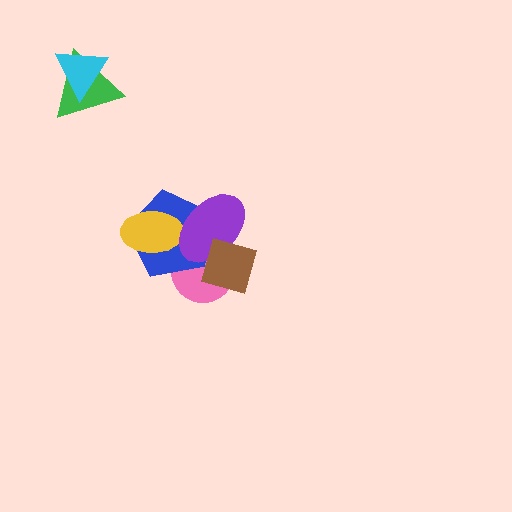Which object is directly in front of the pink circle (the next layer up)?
The blue pentagon is directly in front of the pink circle.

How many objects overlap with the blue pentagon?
4 objects overlap with the blue pentagon.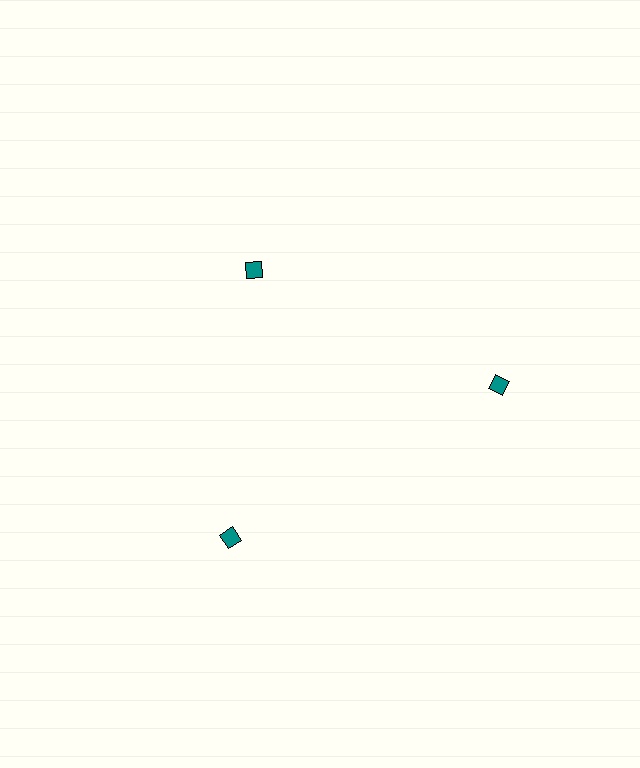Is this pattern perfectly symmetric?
No. The 3 teal diamonds are arranged in a ring, but one element near the 11 o'clock position is pulled inward toward the center, breaking the 3-fold rotational symmetry.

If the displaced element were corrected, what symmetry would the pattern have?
It would have 3-fold rotational symmetry — the pattern would map onto itself every 120 degrees.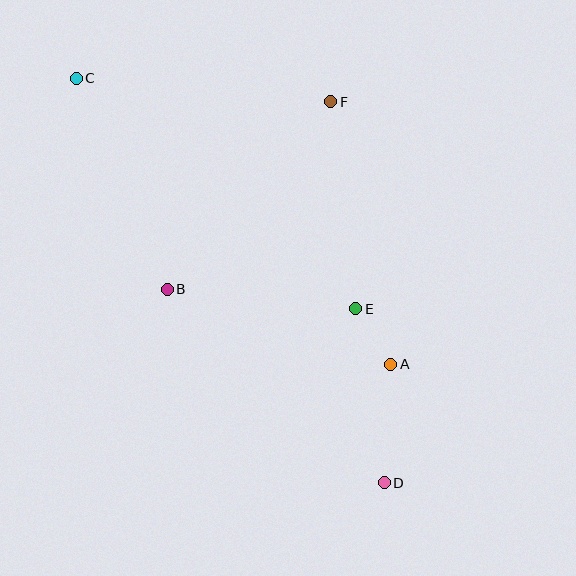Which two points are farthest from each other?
Points C and D are farthest from each other.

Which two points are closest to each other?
Points A and E are closest to each other.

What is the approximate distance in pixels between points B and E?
The distance between B and E is approximately 189 pixels.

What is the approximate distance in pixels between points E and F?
The distance between E and F is approximately 209 pixels.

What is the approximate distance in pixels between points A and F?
The distance between A and F is approximately 269 pixels.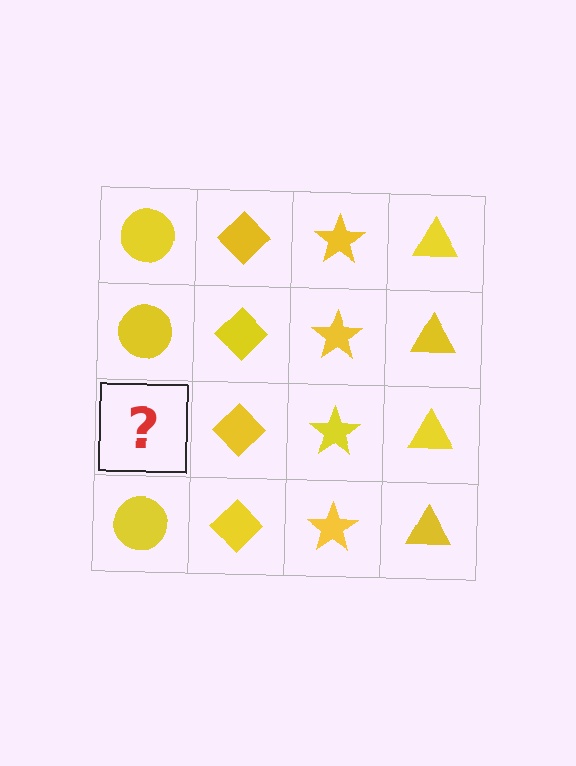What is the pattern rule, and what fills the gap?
The rule is that each column has a consistent shape. The gap should be filled with a yellow circle.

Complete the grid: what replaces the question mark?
The question mark should be replaced with a yellow circle.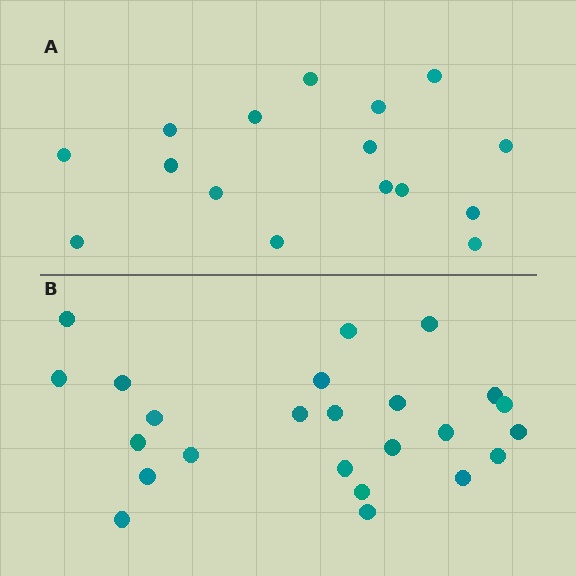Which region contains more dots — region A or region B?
Region B (the bottom region) has more dots.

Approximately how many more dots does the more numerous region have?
Region B has roughly 8 or so more dots than region A.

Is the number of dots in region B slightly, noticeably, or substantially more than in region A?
Region B has substantially more. The ratio is roughly 1.5 to 1.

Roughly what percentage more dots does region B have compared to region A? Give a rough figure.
About 50% more.